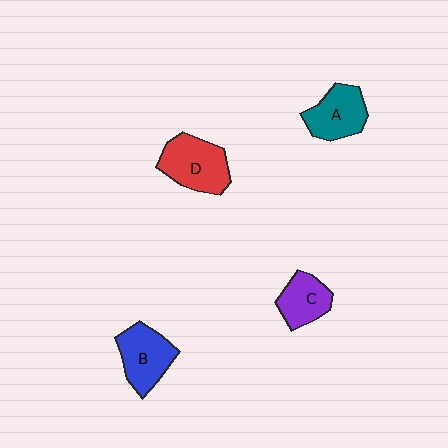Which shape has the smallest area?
Shape C (purple).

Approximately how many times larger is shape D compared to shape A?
Approximately 1.2 times.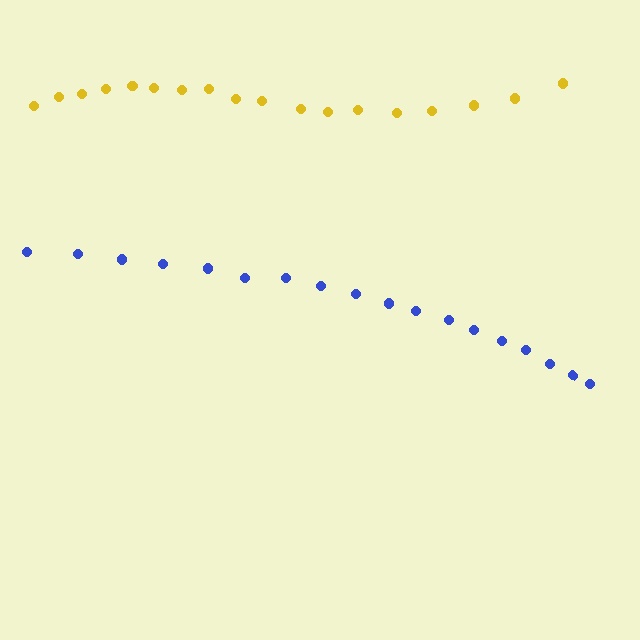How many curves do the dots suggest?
There are 2 distinct paths.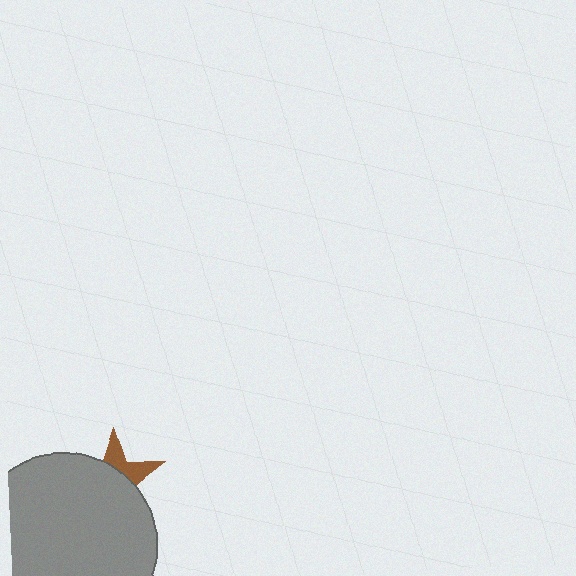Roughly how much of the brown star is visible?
A small part of it is visible (roughly 32%).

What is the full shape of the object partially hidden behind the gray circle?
The partially hidden object is a brown star.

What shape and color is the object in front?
The object in front is a gray circle.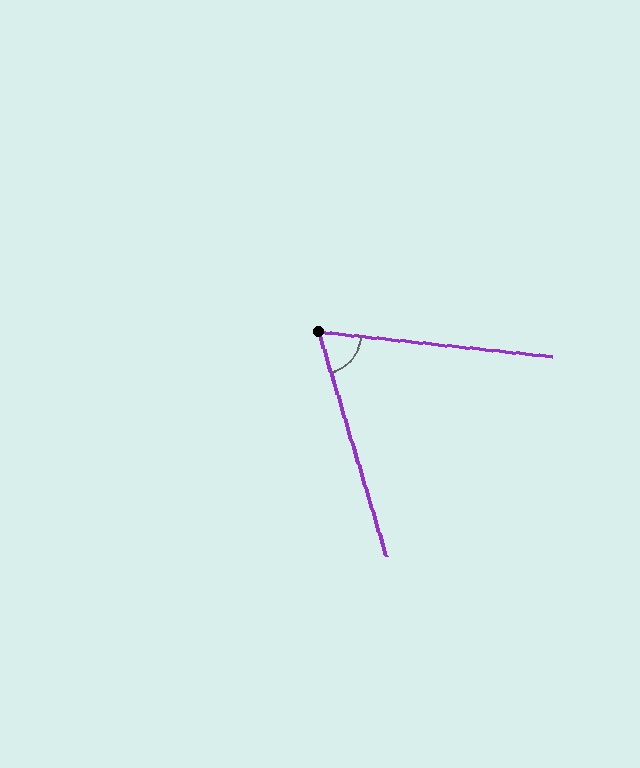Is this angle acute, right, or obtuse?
It is acute.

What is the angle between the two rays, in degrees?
Approximately 67 degrees.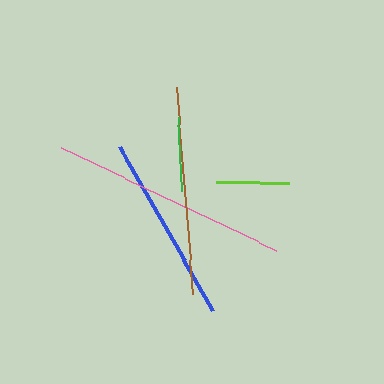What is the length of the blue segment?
The blue segment is approximately 188 pixels long.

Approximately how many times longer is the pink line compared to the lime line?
The pink line is approximately 3.3 times the length of the lime line.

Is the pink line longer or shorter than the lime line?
The pink line is longer than the lime line.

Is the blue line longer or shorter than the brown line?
The brown line is longer than the blue line.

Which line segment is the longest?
The pink line is the longest at approximately 237 pixels.